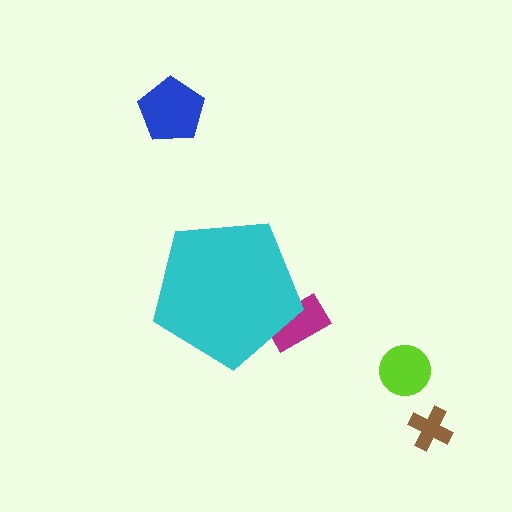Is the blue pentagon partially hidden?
No, the blue pentagon is fully visible.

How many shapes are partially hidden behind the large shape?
1 shape is partially hidden.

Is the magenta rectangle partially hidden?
Yes, the magenta rectangle is partially hidden behind the cyan pentagon.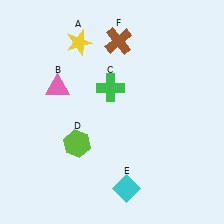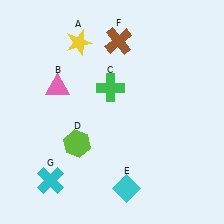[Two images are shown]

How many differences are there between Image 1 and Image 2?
There is 1 difference between the two images.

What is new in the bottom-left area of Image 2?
A cyan cross (G) was added in the bottom-left area of Image 2.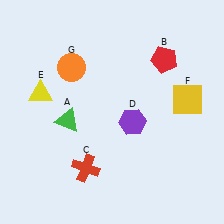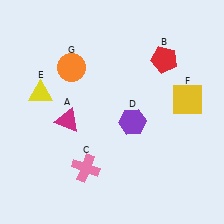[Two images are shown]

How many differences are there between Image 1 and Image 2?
There are 2 differences between the two images.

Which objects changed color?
A changed from green to magenta. C changed from red to pink.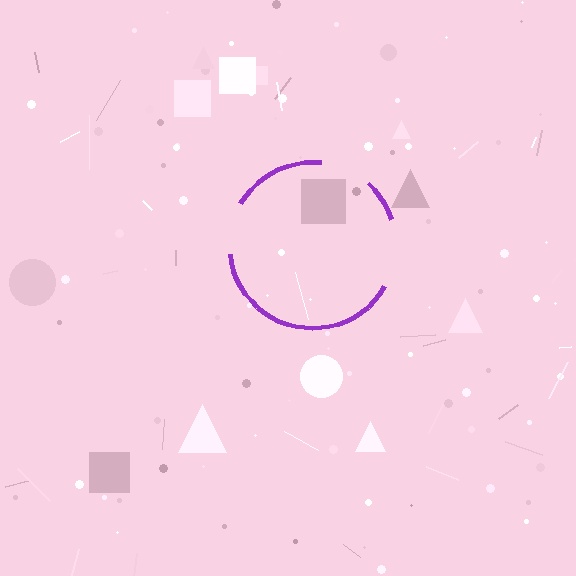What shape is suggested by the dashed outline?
The dashed outline suggests a circle.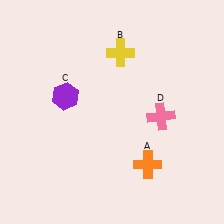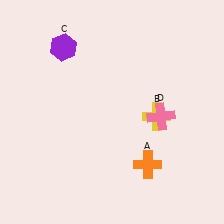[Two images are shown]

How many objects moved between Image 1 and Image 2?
2 objects moved between the two images.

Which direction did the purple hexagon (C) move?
The purple hexagon (C) moved up.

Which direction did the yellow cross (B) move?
The yellow cross (B) moved down.